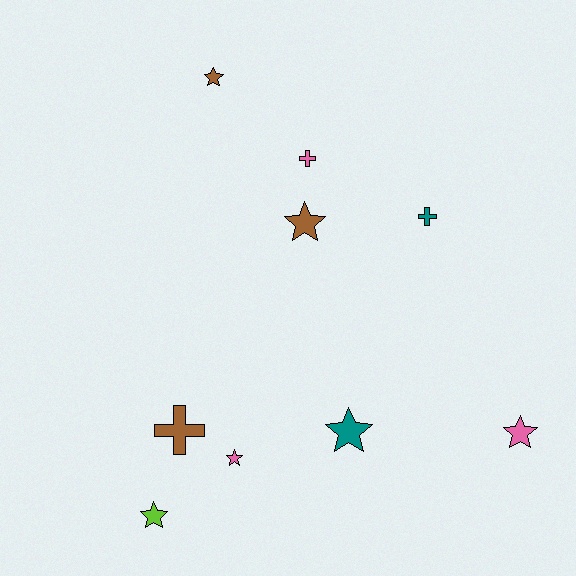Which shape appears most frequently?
Star, with 6 objects.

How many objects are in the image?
There are 9 objects.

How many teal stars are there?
There is 1 teal star.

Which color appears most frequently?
Pink, with 3 objects.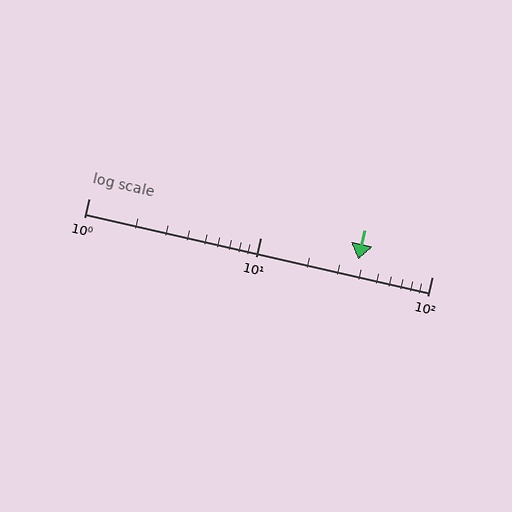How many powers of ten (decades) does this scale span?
The scale spans 2 decades, from 1 to 100.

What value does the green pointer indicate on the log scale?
The pointer indicates approximately 37.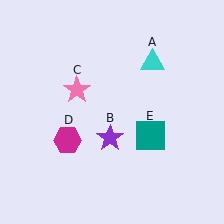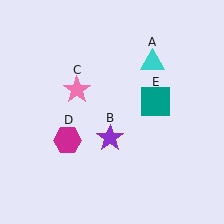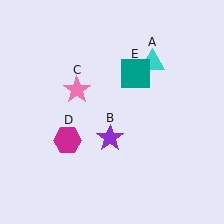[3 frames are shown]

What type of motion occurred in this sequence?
The teal square (object E) rotated counterclockwise around the center of the scene.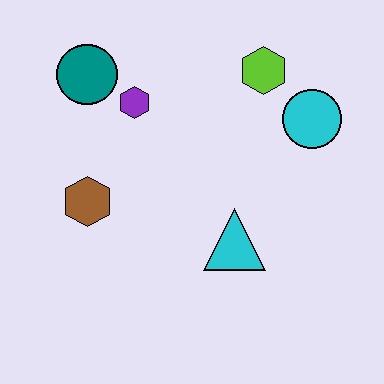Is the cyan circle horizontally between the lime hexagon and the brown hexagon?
No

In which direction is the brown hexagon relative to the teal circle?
The brown hexagon is below the teal circle.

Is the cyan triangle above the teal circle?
No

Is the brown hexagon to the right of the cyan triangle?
No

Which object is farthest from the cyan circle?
The brown hexagon is farthest from the cyan circle.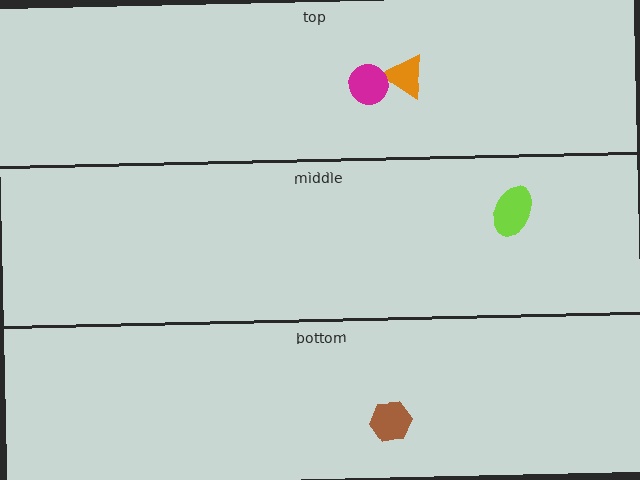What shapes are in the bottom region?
The brown hexagon.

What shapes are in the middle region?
The lime ellipse.